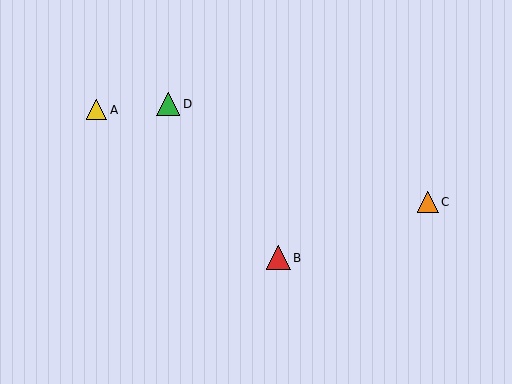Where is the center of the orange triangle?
The center of the orange triangle is at (428, 202).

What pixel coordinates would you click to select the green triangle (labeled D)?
Click at (168, 104) to select the green triangle D.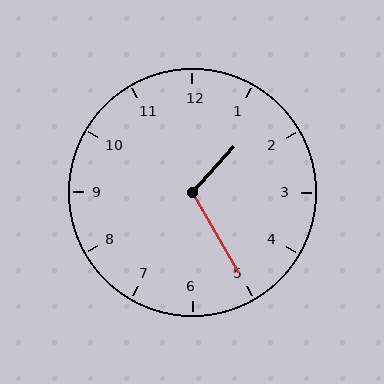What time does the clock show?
1:25.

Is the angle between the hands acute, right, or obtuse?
It is obtuse.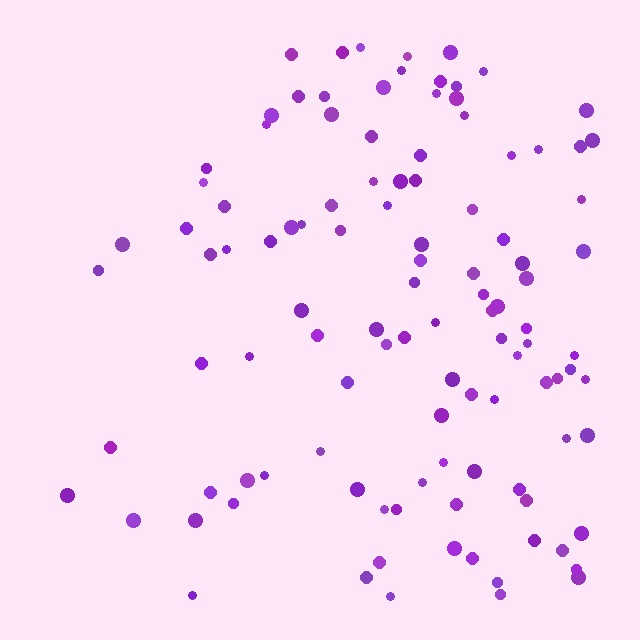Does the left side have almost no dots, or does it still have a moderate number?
Still a moderate number, just noticeably fewer than the right.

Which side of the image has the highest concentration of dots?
The right.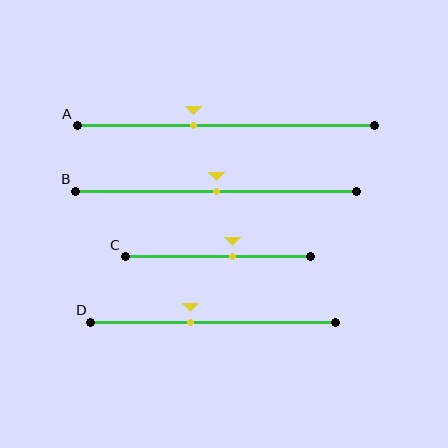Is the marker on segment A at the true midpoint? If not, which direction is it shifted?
No, the marker on segment A is shifted to the left by about 11% of the segment length.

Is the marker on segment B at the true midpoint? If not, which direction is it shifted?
Yes, the marker on segment B is at the true midpoint.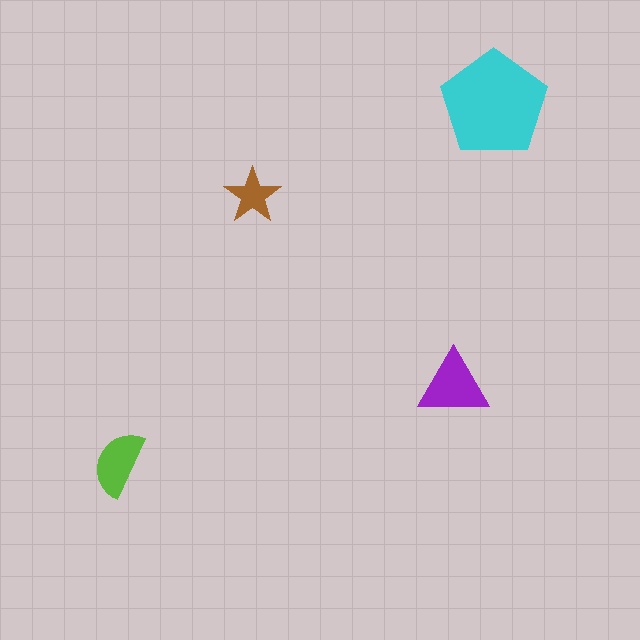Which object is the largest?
The cyan pentagon.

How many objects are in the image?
There are 4 objects in the image.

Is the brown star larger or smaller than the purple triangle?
Smaller.